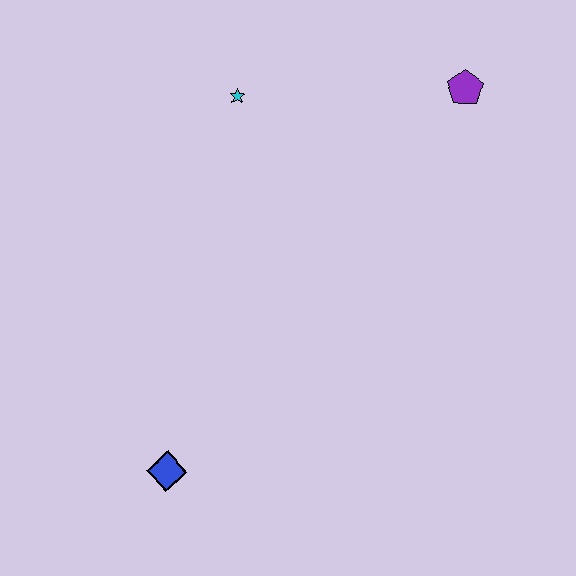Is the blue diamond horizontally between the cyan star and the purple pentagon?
No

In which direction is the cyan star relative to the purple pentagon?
The cyan star is to the left of the purple pentagon.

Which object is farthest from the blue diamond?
The purple pentagon is farthest from the blue diamond.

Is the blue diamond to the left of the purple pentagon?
Yes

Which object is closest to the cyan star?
The purple pentagon is closest to the cyan star.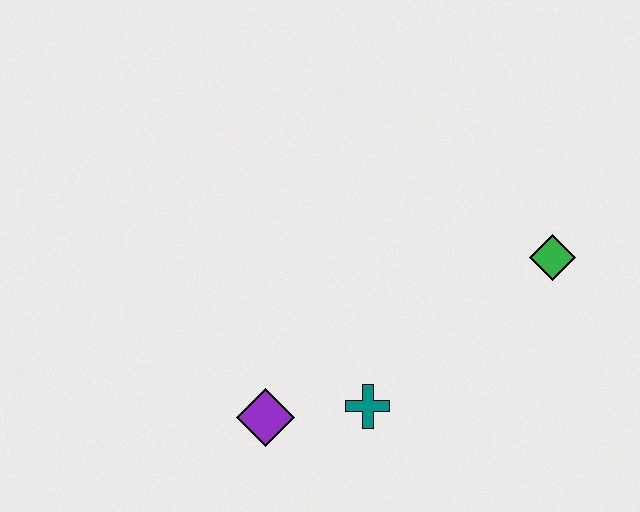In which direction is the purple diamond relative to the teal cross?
The purple diamond is to the left of the teal cross.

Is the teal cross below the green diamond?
Yes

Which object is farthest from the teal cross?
The green diamond is farthest from the teal cross.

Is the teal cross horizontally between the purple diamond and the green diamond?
Yes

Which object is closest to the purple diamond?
The teal cross is closest to the purple diamond.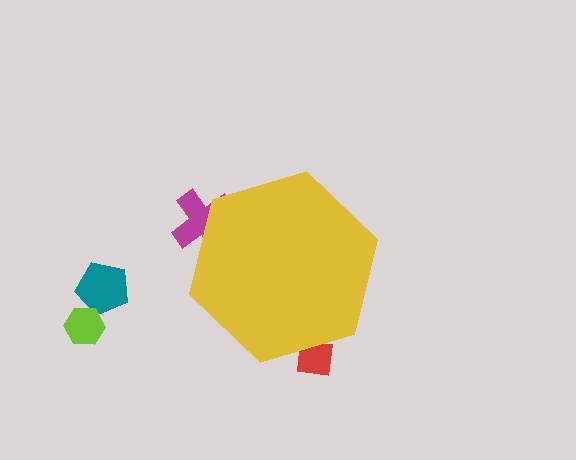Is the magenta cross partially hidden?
Yes, the magenta cross is partially hidden behind the yellow hexagon.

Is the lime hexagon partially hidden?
No, the lime hexagon is fully visible.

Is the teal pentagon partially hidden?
No, the teal pentagon is fully visible.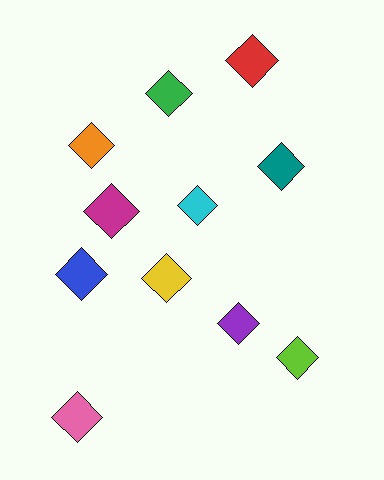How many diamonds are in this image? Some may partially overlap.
There are 11 diamonds.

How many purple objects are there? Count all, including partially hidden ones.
There is 1 purple object.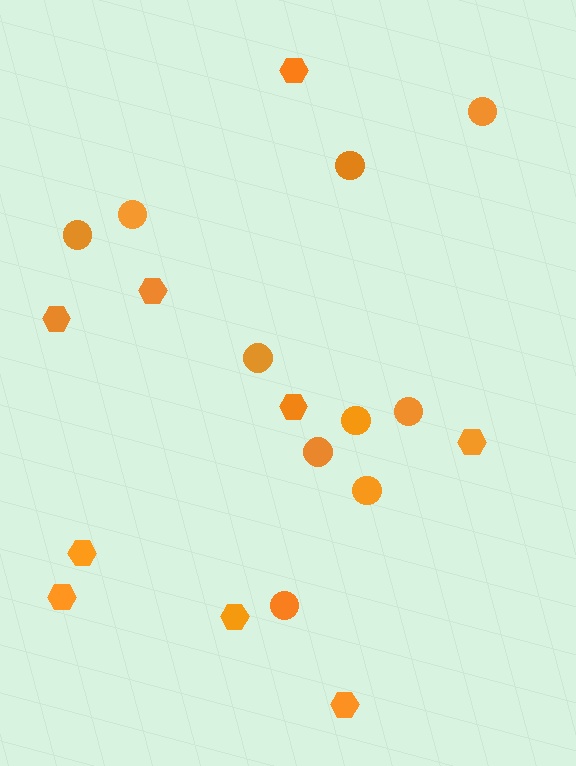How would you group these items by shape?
There are 2 groups: one group of circles (10) and one group of hexagons (9).